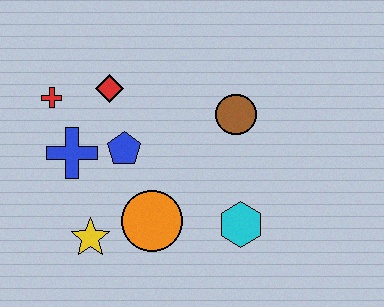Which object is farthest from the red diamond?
The cyan hexagon is farthest from the red diamond.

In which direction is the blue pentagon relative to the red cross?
The blue pentagon is to the right of the red cross.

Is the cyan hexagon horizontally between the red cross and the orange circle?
No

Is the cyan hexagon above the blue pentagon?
No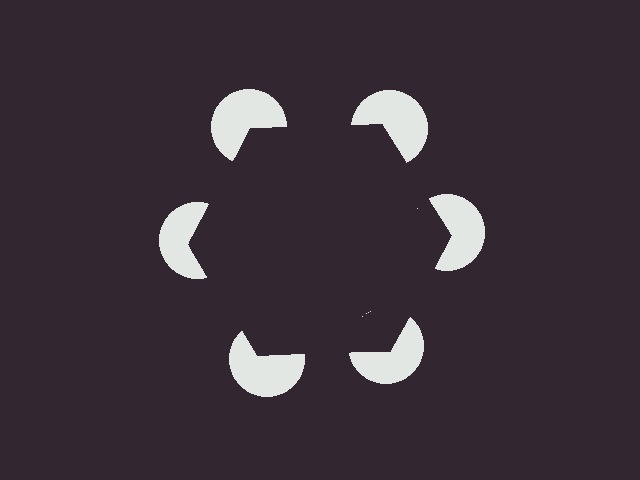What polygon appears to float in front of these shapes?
An illusory hexagon — its edges are inferred from the aligned wedge cuts in the pac-man discs, not physically drawn.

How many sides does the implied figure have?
6 sides.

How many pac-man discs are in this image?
There are 6 — one at each vertex of the illusory hexagon.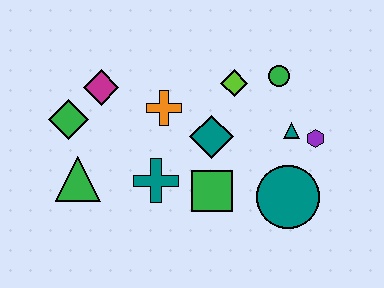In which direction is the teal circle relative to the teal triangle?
The teal circle is below the teal triangle.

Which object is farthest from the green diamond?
The purple hexagon is farthest from the green diamond.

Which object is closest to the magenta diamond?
The green diamond is closest to the magenta diamond.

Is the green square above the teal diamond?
No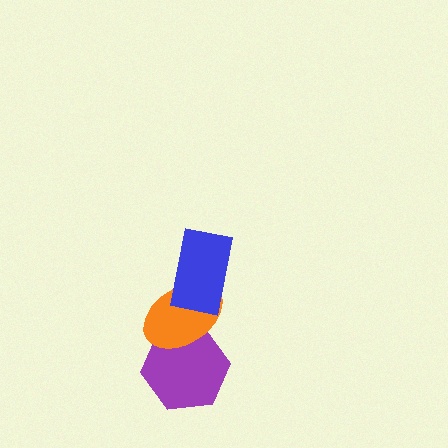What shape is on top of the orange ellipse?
The blue rectangle is on top of the orange ellipse.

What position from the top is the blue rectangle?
The blue rectangle is 1st from the top.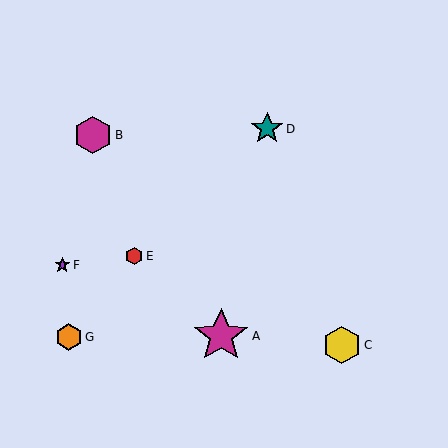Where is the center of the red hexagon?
The center of the red hexagon is at (134, 256).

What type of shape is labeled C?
Shape C is a yellow hexagon.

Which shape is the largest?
The magenta star (labeled A) is the largest.